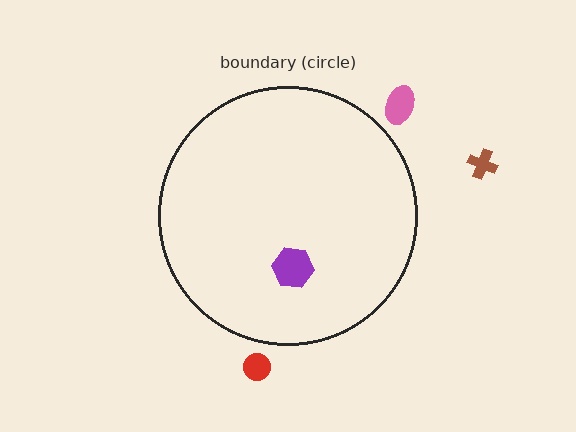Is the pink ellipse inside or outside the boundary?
Outside.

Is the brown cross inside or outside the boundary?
Outside.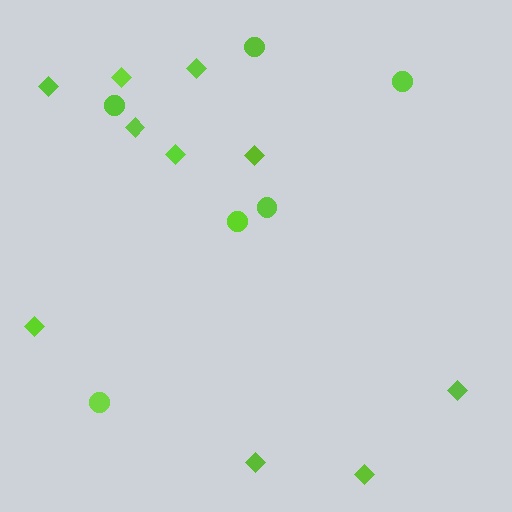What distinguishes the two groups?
There are 2 groups: one group of circles (6) and one group of diamonds (10).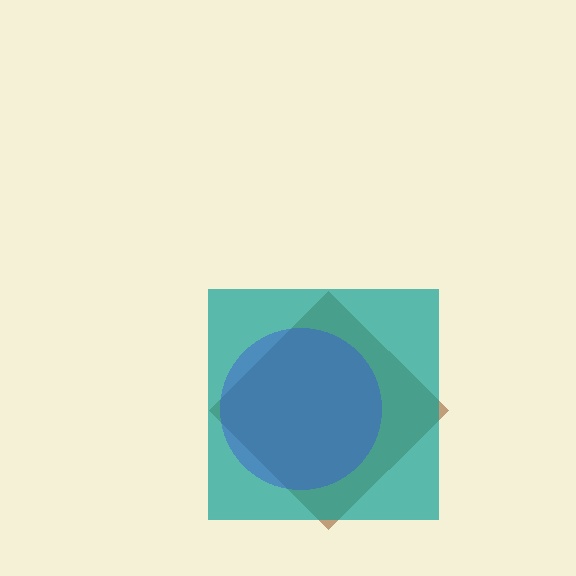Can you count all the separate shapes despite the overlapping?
Yes, there are 3 separate shapes.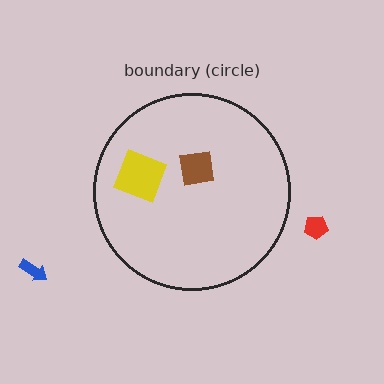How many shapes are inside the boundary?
2 inside, 2 outside.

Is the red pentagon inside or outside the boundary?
Outside.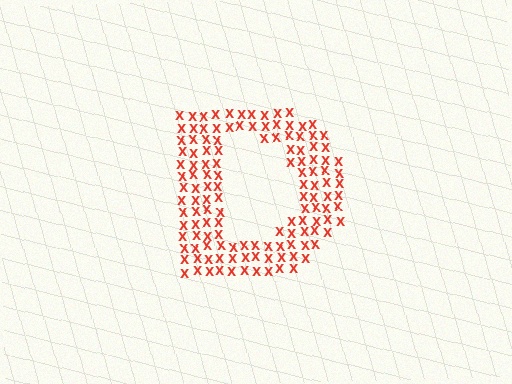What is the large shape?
The large shape is the letter D.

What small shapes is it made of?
It is made of small letter X's.